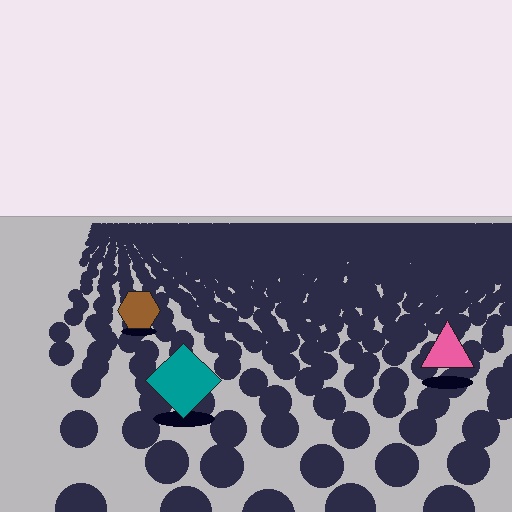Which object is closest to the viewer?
The teal diamond is closest. The texture marks near it are larger and more spread out.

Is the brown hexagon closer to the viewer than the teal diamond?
No. The teal diamond is closer — you can tell from the texture gradient: the ground texture is coarser near it.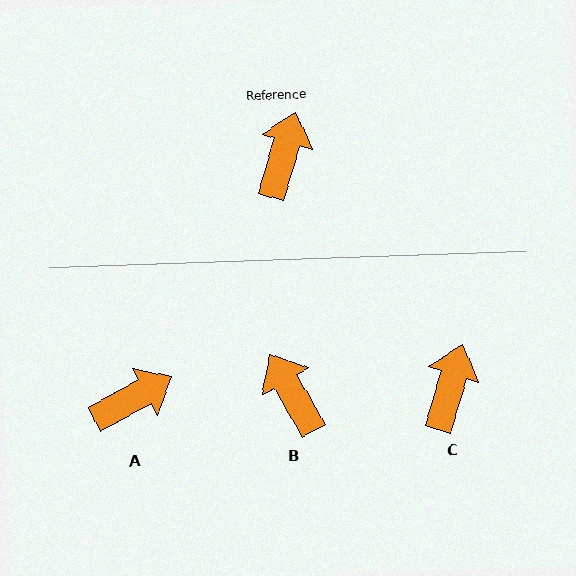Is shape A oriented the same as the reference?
No, it is off by about 45 degrees.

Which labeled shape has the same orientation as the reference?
C.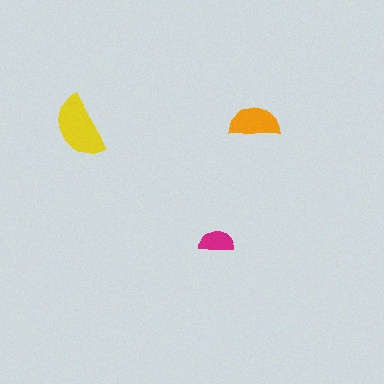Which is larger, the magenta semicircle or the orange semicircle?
The orange one.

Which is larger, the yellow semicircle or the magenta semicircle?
The yellow one.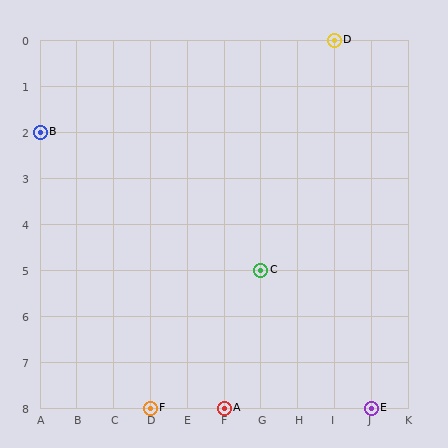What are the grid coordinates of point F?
Point F is at grid coordinates (D, 8).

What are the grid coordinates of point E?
Point E is at grid coordinates (J, 8).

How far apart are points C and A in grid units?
Points C and A are 1 column and 3 rows apart (about 3.2 grid units diagonally).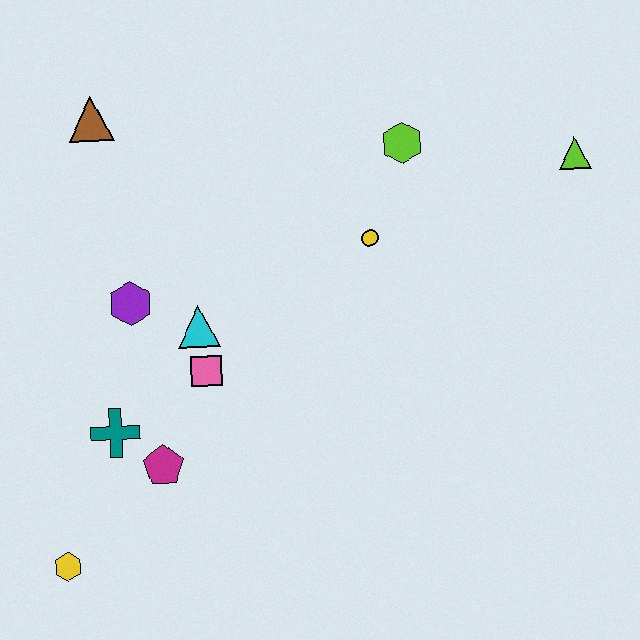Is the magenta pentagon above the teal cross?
No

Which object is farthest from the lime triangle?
The yellow hexagon is farthest from the lime triangle.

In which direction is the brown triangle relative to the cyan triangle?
The brown triangle is above the cyan triangle.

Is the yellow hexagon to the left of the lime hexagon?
Yes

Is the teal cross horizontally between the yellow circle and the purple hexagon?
No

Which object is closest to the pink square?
The cyan triangle is closest to the pink square.